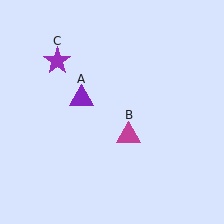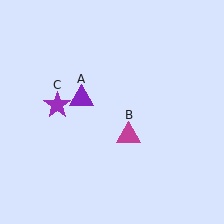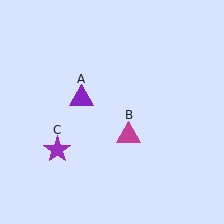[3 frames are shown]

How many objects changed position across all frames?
1 object changed position: purple star (object C).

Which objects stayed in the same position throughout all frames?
Purple triangle (object A) and magenta triangle (object B) remained stationary.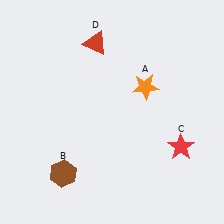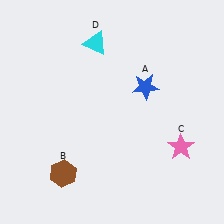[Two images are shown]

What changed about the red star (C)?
In Image 1, C is red. In Image 2, it changed to pink.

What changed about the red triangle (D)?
In Image 1, D is red. In Image 2, it changed to cyan.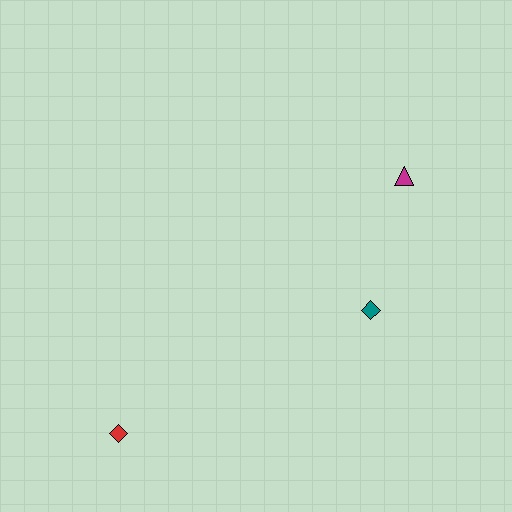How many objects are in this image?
There are 3 objects.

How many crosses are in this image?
There are no crosses.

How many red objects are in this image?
There is 1 red object.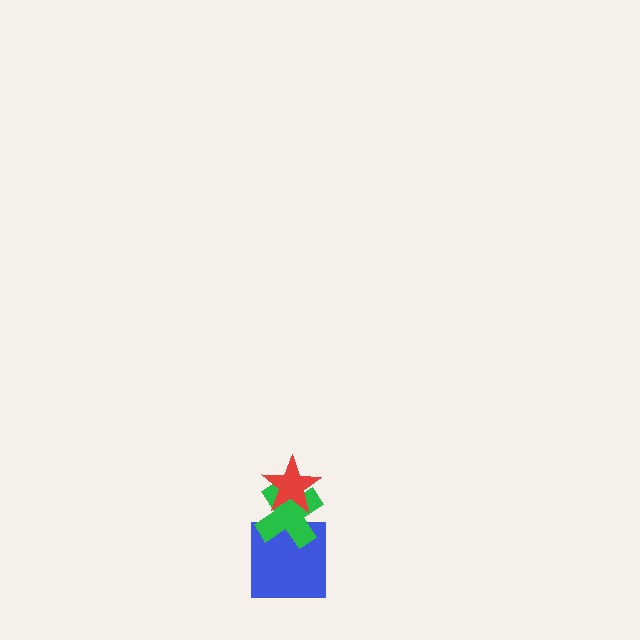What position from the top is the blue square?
The blue square is 3rd from the top.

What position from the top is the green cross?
The green cross is 2nd from the top.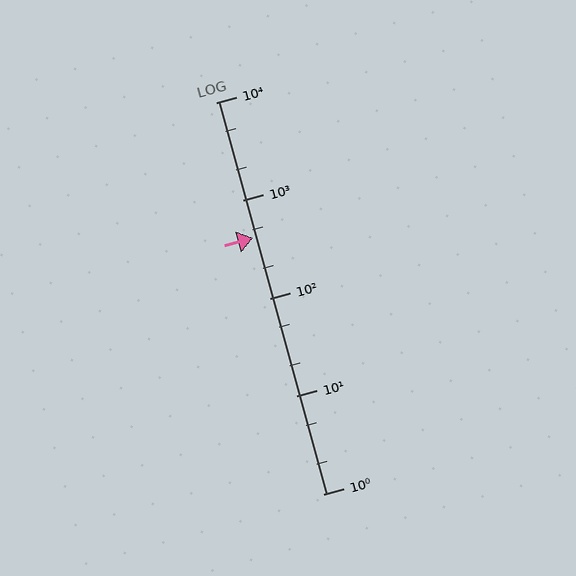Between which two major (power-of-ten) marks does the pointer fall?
The pointer is between 100 and 1000.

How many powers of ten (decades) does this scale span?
The scale spans 4 decades, from 1 to 10000.